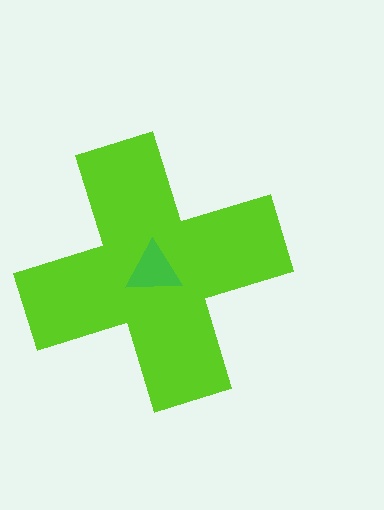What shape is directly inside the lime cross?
The green triangle.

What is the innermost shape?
The green triangle.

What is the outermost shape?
The lime cross.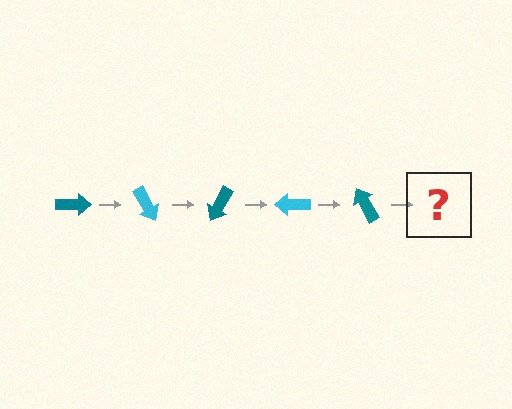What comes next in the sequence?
The next element should be a cyan arrow, rotated 300 degrees from the start.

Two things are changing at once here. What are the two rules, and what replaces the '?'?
The two rules are that it rotates 60 degrees each step and the color cycles through teal and cyan. The '?' should be a cyan arrow, rotated 300 degrees from the start.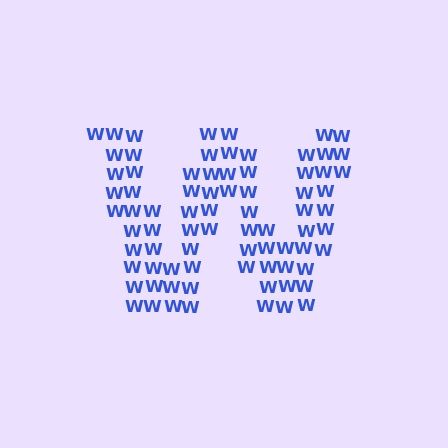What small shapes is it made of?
It is made of small letter W's.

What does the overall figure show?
The overall figure shows the letter W.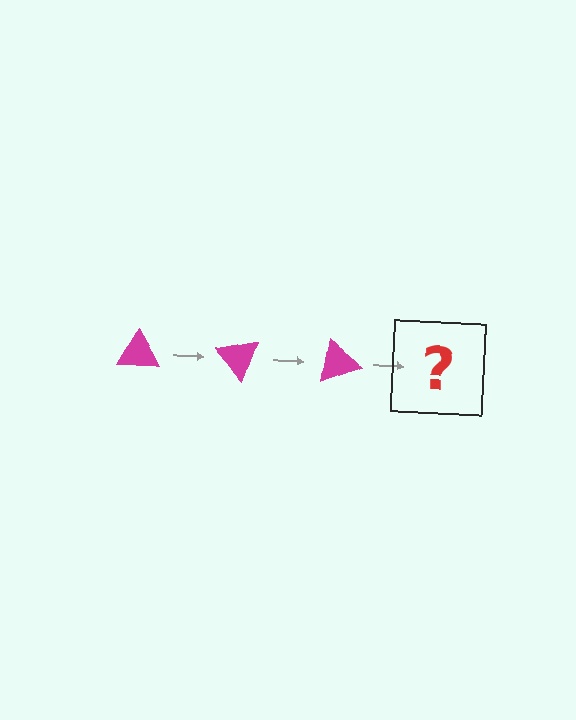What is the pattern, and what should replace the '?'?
The pattern is that the triangle rotates 50 degrees each step. The '?' should be a magenta triangle rotated 150 degrees.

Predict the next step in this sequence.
The next step is a magenta triangle rotated 150 degrees.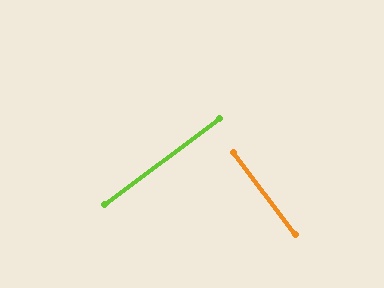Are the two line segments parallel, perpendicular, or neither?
Perpendicular — they meet at approximately 90°.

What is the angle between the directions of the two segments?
Approximately 90 degrees.